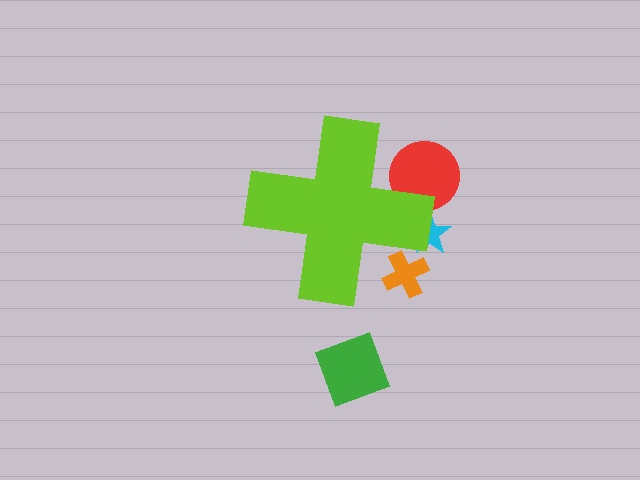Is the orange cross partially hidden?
Yes, the orange cross is partially hidden behind the lime cross.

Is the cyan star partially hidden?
Yes, the cyan star is partially hidden behind the lime cross.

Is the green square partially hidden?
No, the green square is fully visible.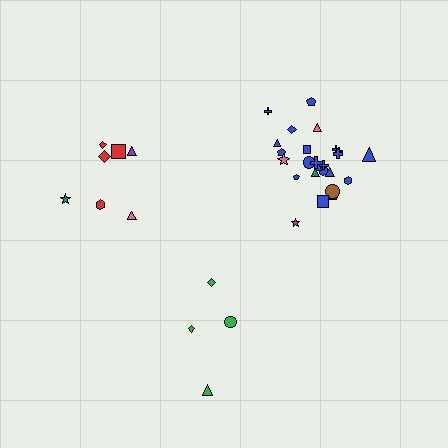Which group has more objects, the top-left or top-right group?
The top-right group.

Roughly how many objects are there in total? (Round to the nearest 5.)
Roughly 35 objects in total.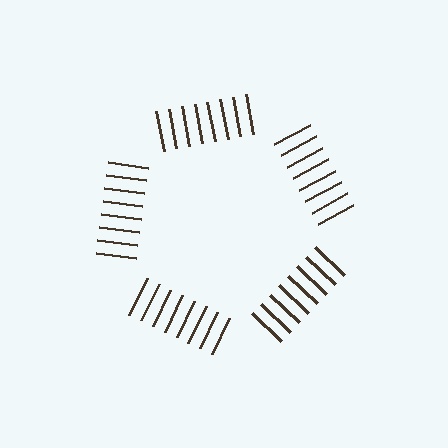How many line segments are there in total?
40 — 8 along each of the 5 edges.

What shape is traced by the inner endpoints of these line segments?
An illusory pentagon — the line segments terminate on its edges but no continuous stroke is drawn.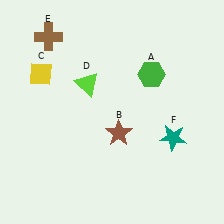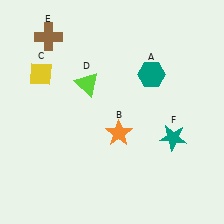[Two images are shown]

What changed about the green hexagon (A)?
In Image 1, A is green. In Image 2, it changed to teal.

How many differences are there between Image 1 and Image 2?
There are 2 differences between the two images.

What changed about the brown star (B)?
In Image 1, B is brown. In Image 2, it changed to orange.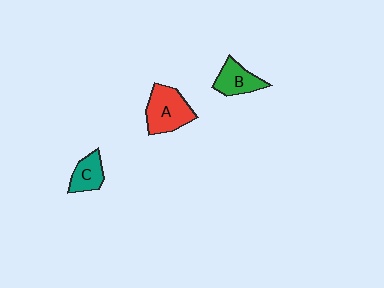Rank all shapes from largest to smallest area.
From largest to smallest: A (red), B (green), C (teal).